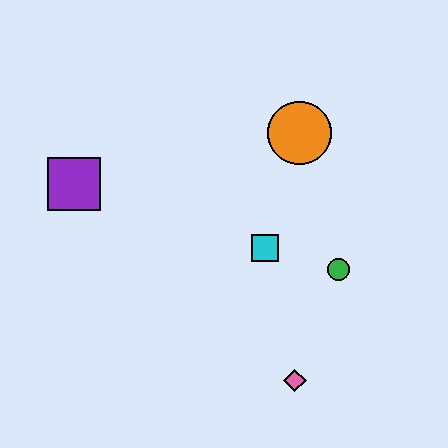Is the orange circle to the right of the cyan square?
Yes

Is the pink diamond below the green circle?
Yes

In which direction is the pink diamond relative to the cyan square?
The pink diamond is below the cyan square.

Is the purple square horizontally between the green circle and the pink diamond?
No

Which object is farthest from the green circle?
The purple square is farthest from the green circle.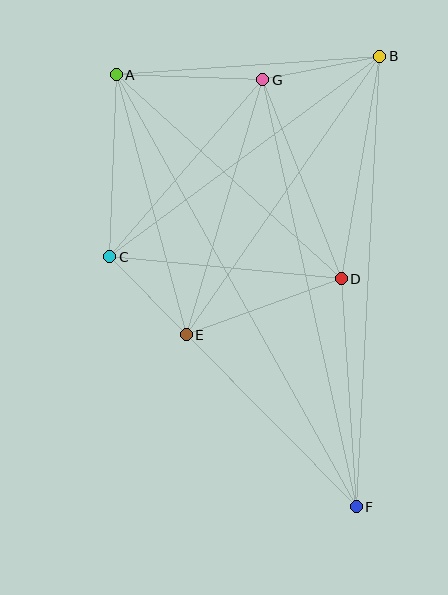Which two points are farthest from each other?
Points A and F are farthest from each other.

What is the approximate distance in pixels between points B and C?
The distance between B and C is approximately 336 pixels.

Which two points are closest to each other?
Points C and E are closest to each other.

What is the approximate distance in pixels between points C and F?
The distance between C and F is approximately 351 pixels.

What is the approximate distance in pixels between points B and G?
The distance between B and G is approximately 119 pixels.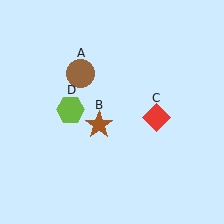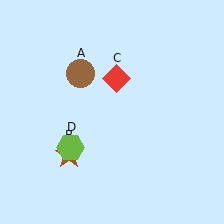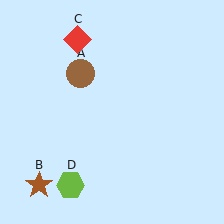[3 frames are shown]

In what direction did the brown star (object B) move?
The brown star (object B) moved down and to the left.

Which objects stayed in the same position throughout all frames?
Brown circle (object A) remained stationary.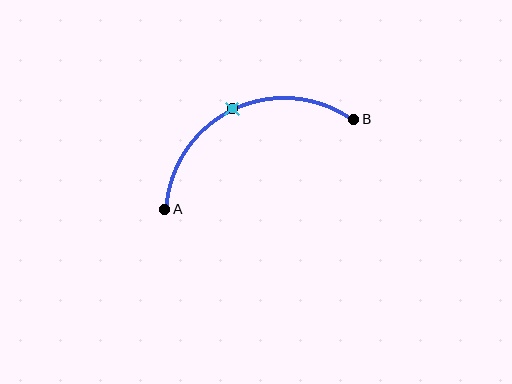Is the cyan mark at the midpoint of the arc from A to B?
Yes. The cyan mark lies on the arc at equal arc-length from both A and B — it is the arc midpoint.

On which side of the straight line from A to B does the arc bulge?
The arc bulges above the straight line connecting A and B.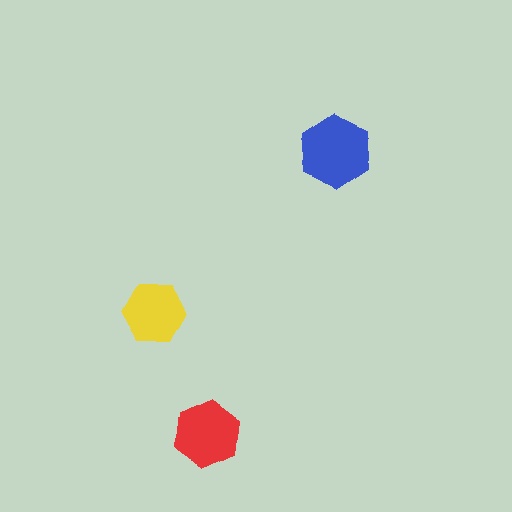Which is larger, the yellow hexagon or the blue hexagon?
The blue one.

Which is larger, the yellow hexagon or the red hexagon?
The red one.